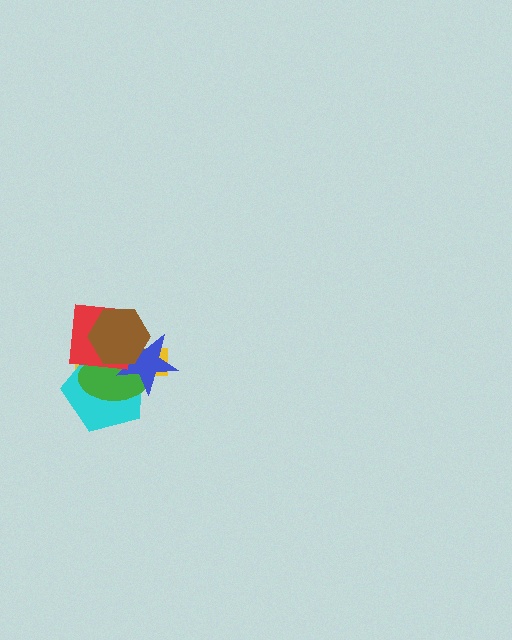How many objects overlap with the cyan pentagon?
5 objects overlap with the cyan pentagon.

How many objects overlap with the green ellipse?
5 objects overlap with the green ellipse.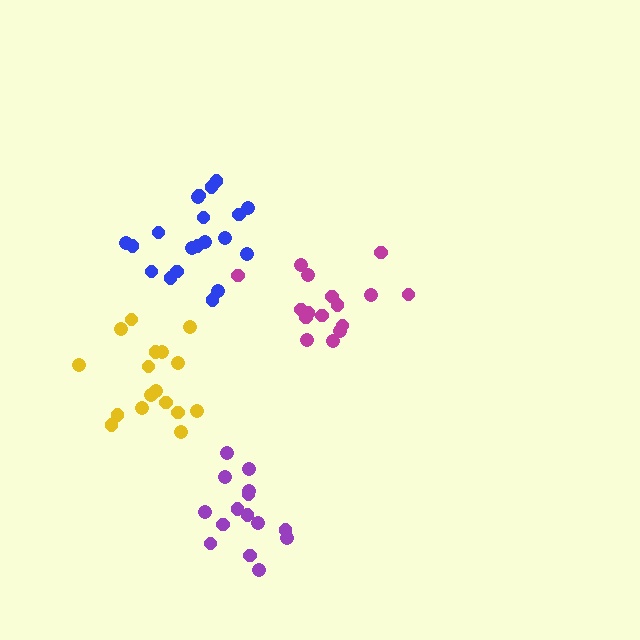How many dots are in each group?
Group 1: 20 dots, Group 2: 16 dots, Group 3: 15 dots, Group 4: 17 dots (68 total).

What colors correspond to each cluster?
The clusters are colored: blue, magenta, purple, yellow.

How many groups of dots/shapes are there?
There are 4 groups.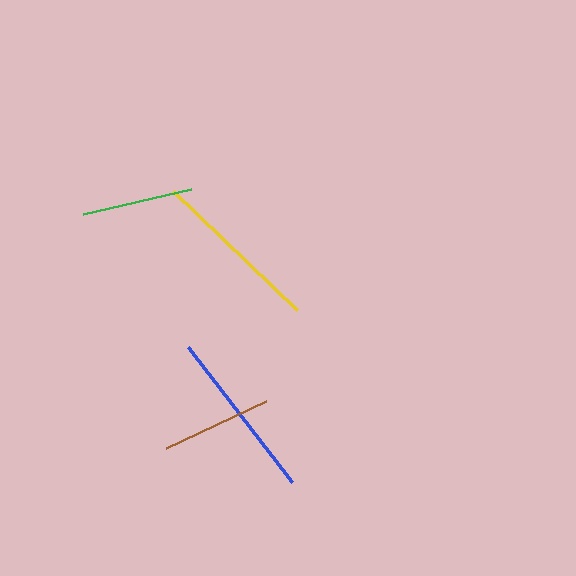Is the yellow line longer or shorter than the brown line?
The yellow line is longer than the brown line.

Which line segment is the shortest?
The brown line is the shortest at approximately 110 pixels.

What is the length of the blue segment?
The blue segment is approximately 170 pixels long.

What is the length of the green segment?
The green segment is approximately 111 pixels long.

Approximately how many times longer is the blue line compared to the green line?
The blue line is approximately 1.5 times the length of the green line.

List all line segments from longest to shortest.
From longest to shortest: yellow, blue, green, brown.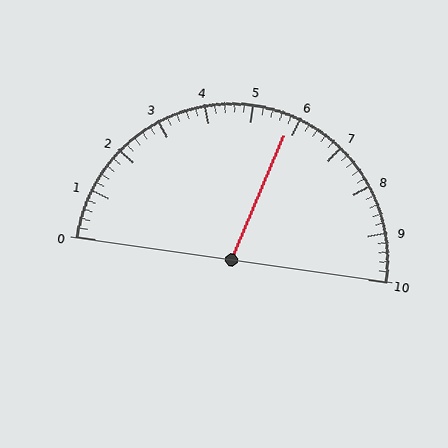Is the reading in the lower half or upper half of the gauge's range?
The reading is in the upper half of the range (0 to 10).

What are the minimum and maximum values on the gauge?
The gauge ranges from 0 to 10.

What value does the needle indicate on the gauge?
The needle indicates approximately 5.8.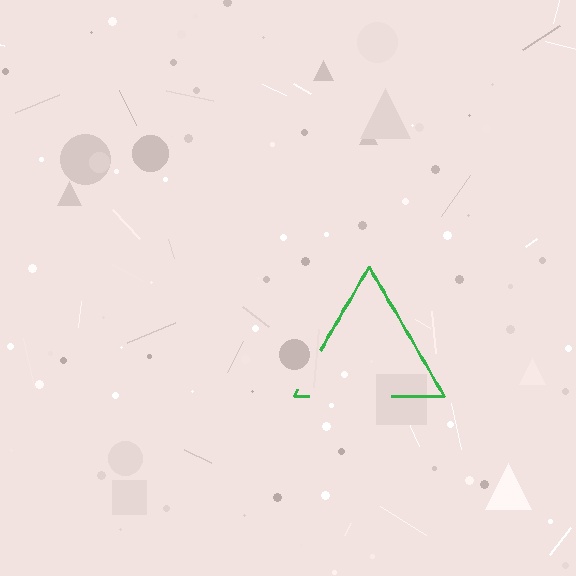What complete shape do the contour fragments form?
The contour fragments form a triangle.